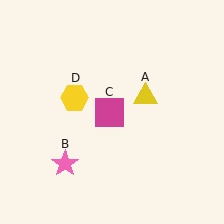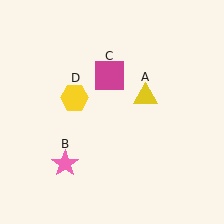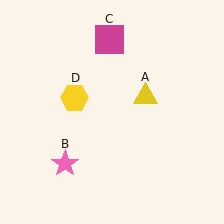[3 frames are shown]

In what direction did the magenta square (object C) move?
The magenta square (object C) moved up.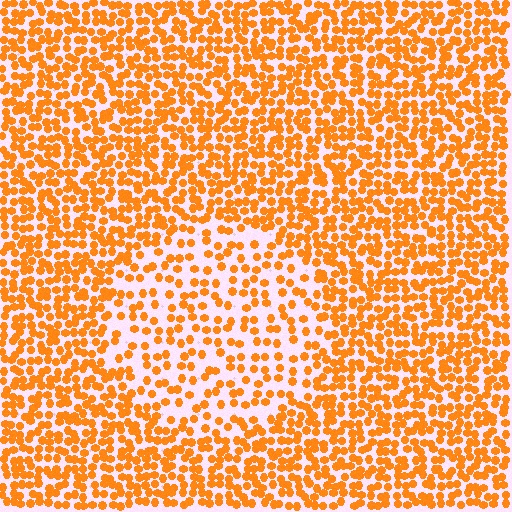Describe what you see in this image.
The image contains small orange elements arranged at two different densities. A circle-shaped region is visible where the elements are less densely packed than the surrounding area.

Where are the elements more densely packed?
The elements are more densely packed outside the circle boundary.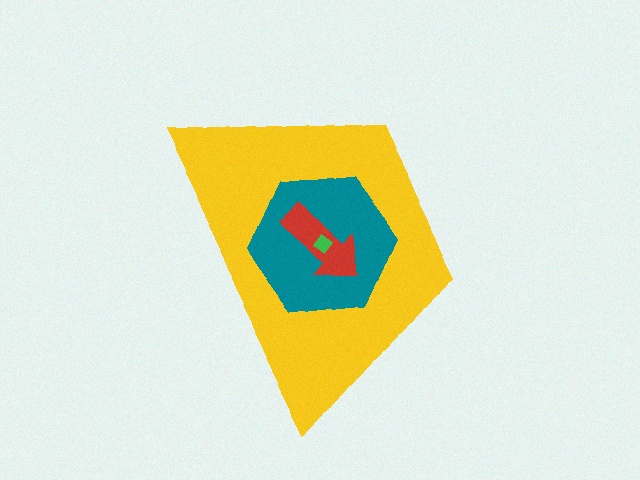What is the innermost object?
The green diamond.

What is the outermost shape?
The yellow trapezoid.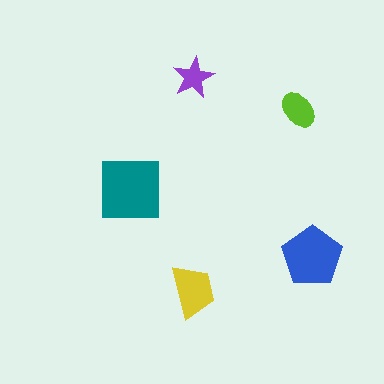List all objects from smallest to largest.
The purple star, the lime ellipse, the yellow trapezoid, the blue pentagon, the teal square.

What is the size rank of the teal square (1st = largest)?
1st.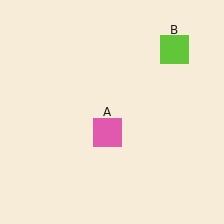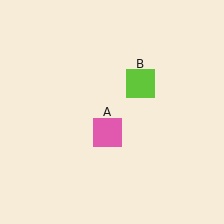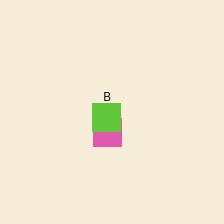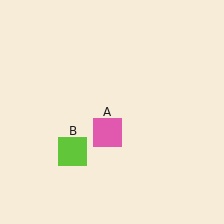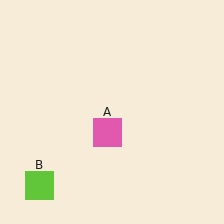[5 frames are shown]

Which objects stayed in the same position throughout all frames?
Pink square (object A) remained stationary.